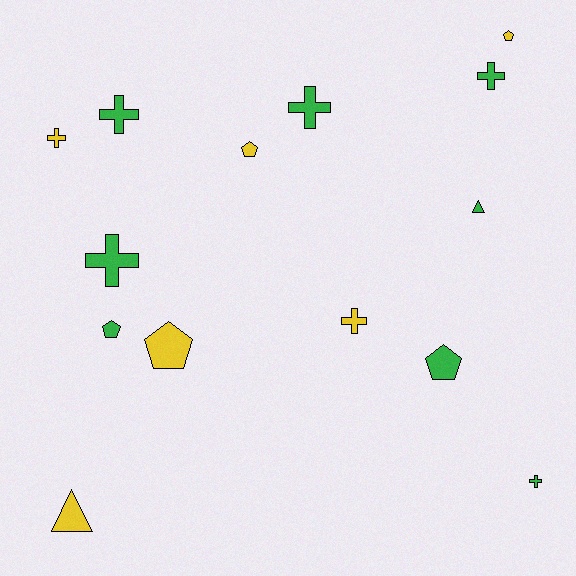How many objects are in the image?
There are 14 objects.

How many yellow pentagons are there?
There are 3 yellow pentagons.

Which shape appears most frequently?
Cross, with 7 objects.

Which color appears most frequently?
Green, with 8 objects.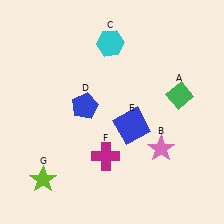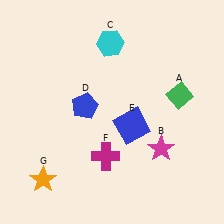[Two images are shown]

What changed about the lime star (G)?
In Image 1, G is lime. In Image 2, it changed to orange.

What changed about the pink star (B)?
In Image 1, B is pink. In Image 2, it changed to magenta.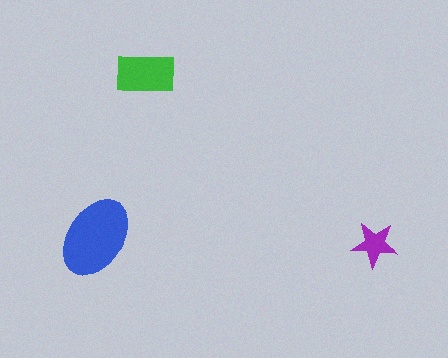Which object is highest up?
The green rectangle is topmost.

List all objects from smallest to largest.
The purple star, the green rectangle, the blue ellipse.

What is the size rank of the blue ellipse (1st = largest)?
1st.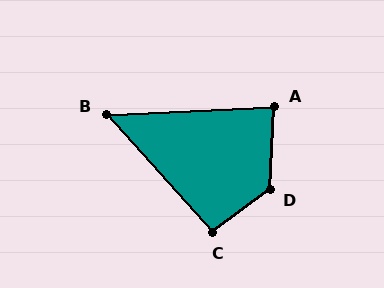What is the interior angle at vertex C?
Approximately 96 degrees (obtuse).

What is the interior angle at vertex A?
Approximately 84 degrees (acute).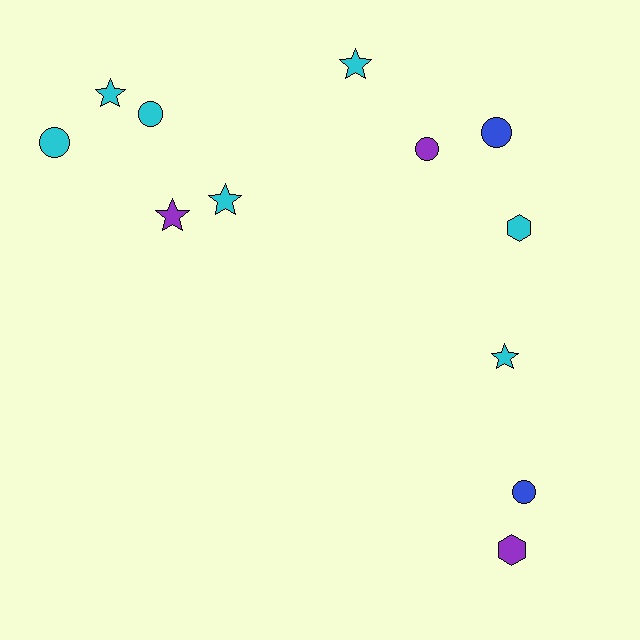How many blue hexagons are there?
There are no blue hexagons.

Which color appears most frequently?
Cyan, with 7 objects.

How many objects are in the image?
There are 12 objects.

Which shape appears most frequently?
Circle, with 5 objects.